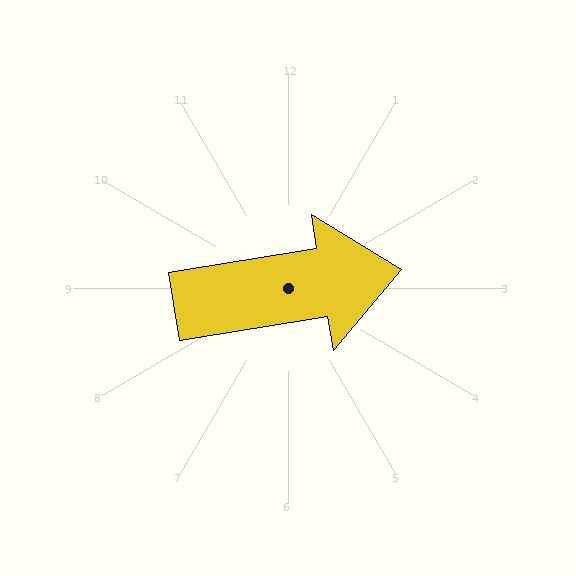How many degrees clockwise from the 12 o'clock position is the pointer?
Approximately 81 degrees.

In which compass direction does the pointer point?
East.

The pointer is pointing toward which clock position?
Roughly 3 o'clock.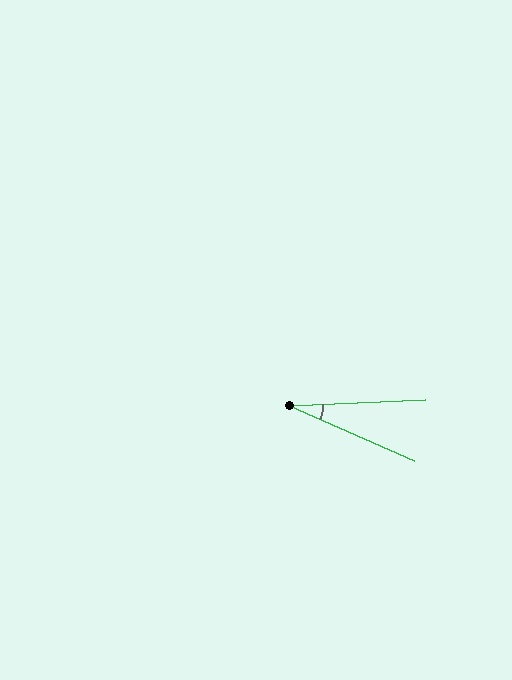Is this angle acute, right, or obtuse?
It is acute.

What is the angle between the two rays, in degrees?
Approximately 26 degrees.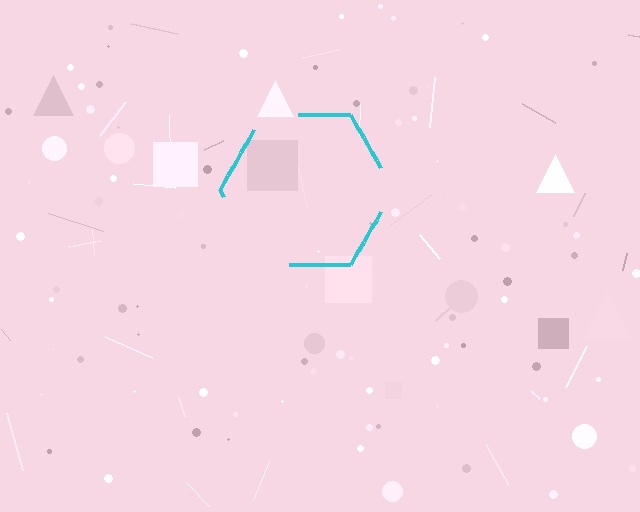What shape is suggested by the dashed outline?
The dashed outline suggests a hexagon.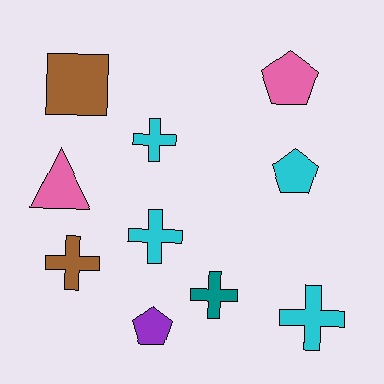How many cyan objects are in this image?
There are 4 cyan objects.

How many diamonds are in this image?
There are no diamonds.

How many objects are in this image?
There are 10 objects.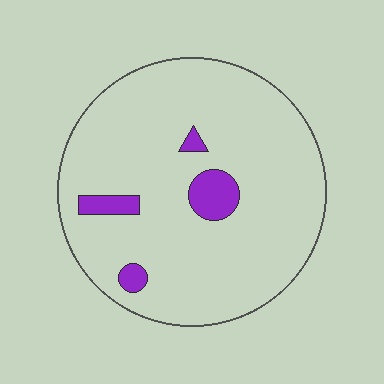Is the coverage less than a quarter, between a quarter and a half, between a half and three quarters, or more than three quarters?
Less than a quarter.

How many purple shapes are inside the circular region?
4.